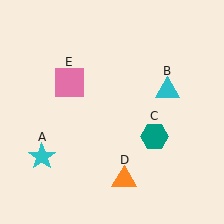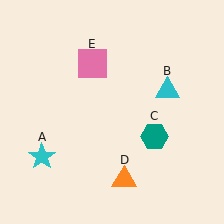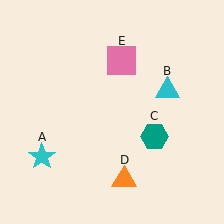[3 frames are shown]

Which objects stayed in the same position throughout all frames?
Cyan star (object A) and cyan triangle (object B) and teal hexagon (object C) and orange triangle (object D) remained stationary.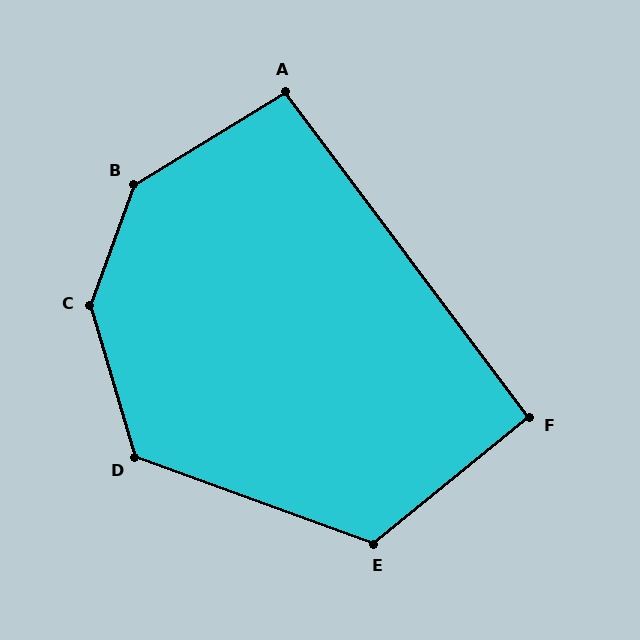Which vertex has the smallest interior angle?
F, at approximately 92 degrees.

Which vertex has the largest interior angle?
C, at approximately 144 degrees.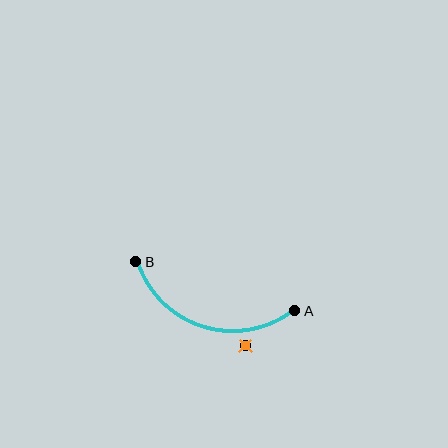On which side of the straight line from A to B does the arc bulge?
The arc bulges below the straight line connecting A and B.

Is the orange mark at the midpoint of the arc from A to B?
No — the orange mark does not lie on the arc at all. It sits slightly outside the curve.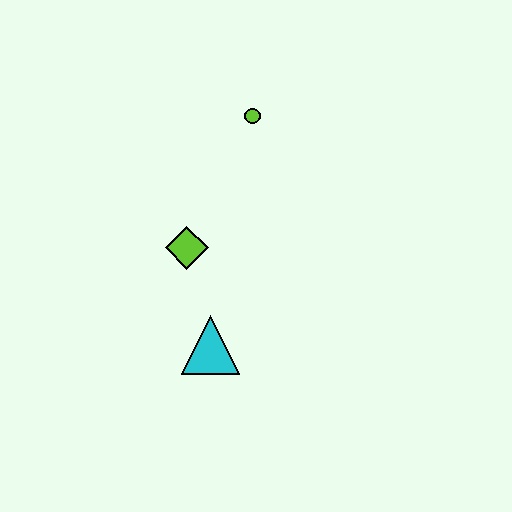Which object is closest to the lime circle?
The lime diamond is closest to the lime circle.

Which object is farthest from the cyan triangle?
The lime circle is farthest from the cyan triangle.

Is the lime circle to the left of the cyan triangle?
No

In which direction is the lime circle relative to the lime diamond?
The lime circle is above the lime diamond.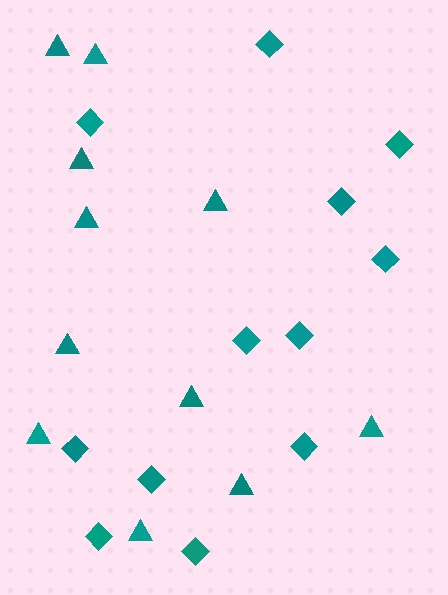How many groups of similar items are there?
There are 2 groups: one group of diamonds (12) and one group of triangles (11).